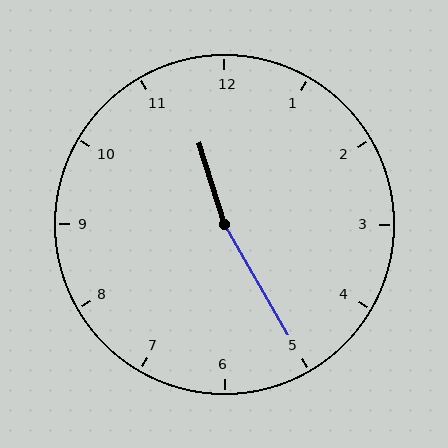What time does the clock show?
11:25.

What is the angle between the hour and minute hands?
Approximately 168 degrees.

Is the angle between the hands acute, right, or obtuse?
It is obtuse.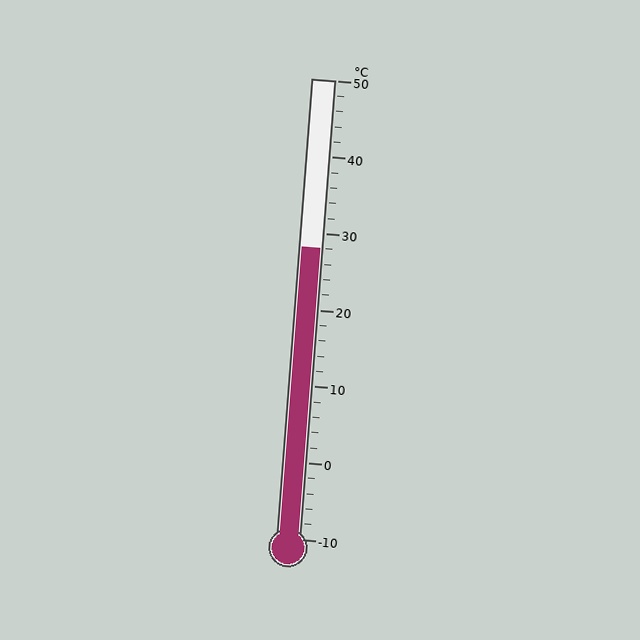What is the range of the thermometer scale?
The thermometer scale ranges from -10°C to 50°C.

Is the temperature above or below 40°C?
The temperature is below 40°C.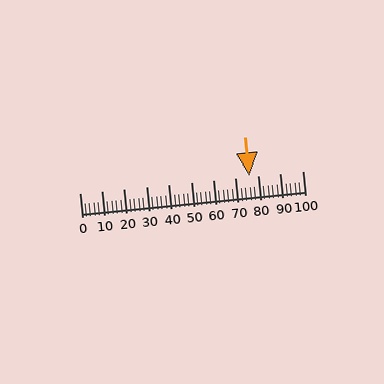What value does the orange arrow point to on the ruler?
The orange arrow points to approximately 76.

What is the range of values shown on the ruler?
The ruler shows values from 0 to 100.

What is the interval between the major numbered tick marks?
The major tick marks are spaced 10 units apart.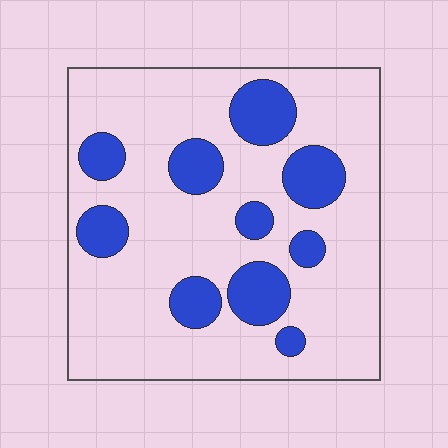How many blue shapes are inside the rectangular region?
10.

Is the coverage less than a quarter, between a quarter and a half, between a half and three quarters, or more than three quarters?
Less than a quarter.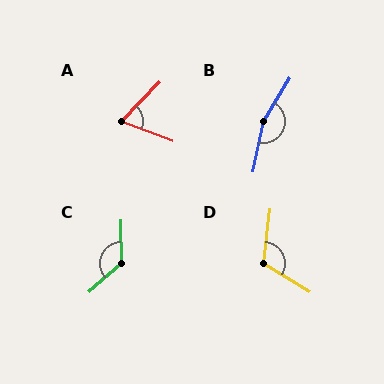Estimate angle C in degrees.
Approximately 130 degrees.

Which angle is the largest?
B, at approximately 161 degrees.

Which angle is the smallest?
A, at approximately 66 degrees.